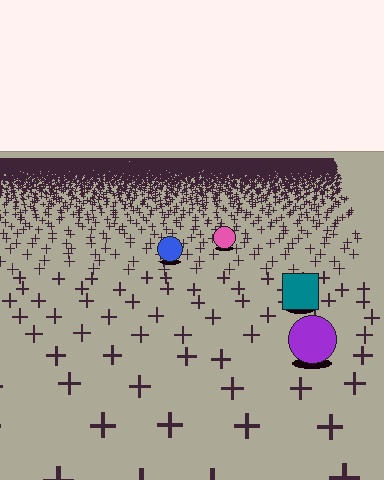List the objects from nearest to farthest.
From nearest to farthest: the purple circle, the teal square, the blue circle, the pink circle.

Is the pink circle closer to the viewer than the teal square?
No. The teal square is closer — you can tell from the texture gradient: the ground texture is coarser near it.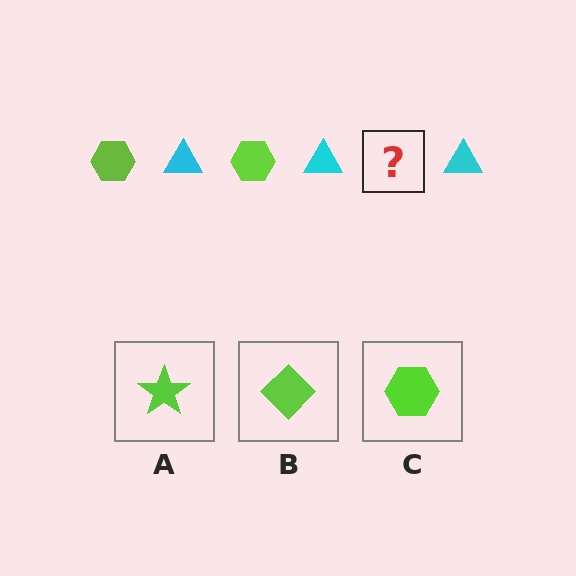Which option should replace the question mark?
Option C.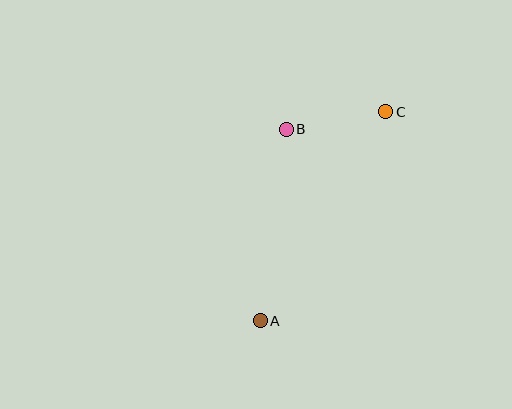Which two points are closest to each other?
Points B and C are closest to each other.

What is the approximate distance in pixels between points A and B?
The distance between A and B is approximately 193 pixels.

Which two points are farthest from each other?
Points A and C are farthest from each other.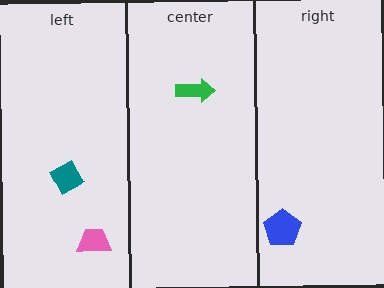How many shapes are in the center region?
1.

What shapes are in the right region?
The blue pentagon.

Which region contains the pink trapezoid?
The left region.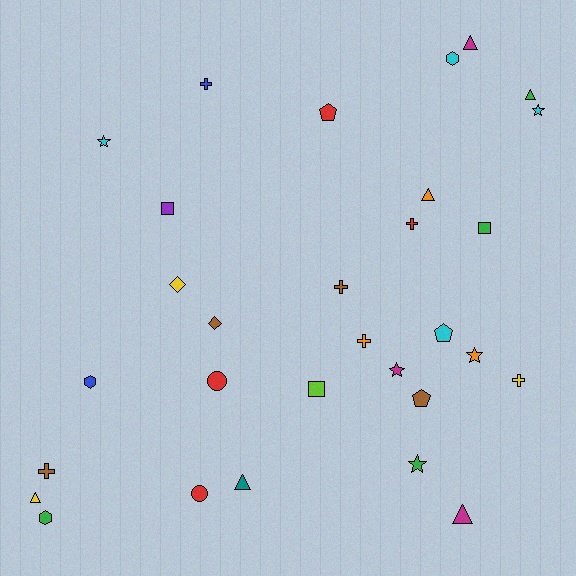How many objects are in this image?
There are 30 objects.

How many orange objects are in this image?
There are 3 orange objects.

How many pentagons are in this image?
There are 3 pentagons.